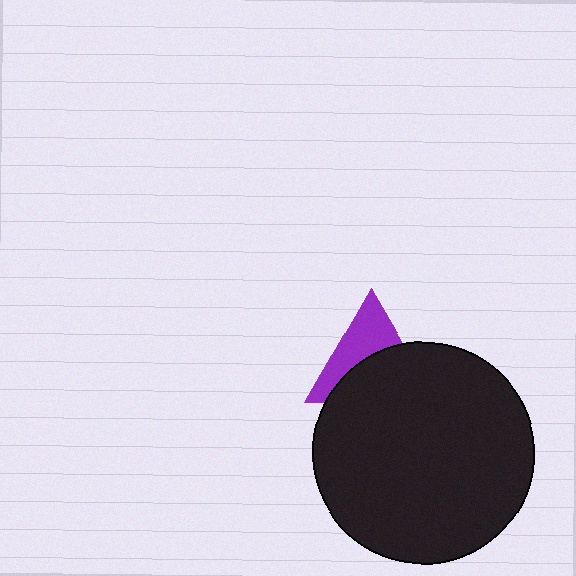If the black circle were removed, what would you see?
You would see the complete purple triangle.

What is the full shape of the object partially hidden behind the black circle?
The partially hidden object is a purple triangle.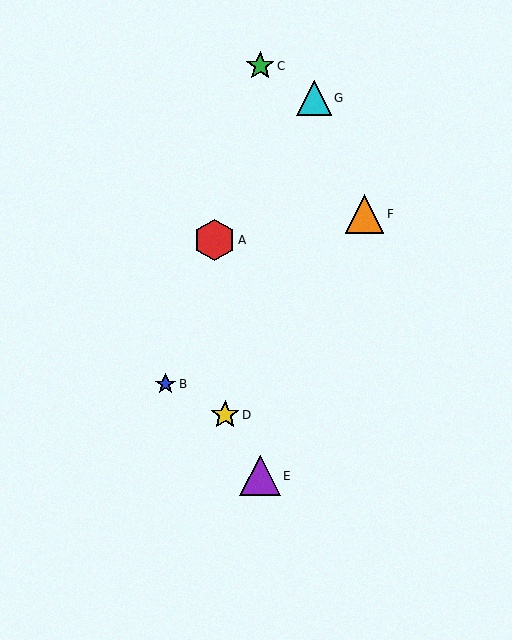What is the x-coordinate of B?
Object B is at x≈165.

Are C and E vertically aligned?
Yes, both are at x≈260.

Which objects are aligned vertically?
Objects C, E are aligned vertically.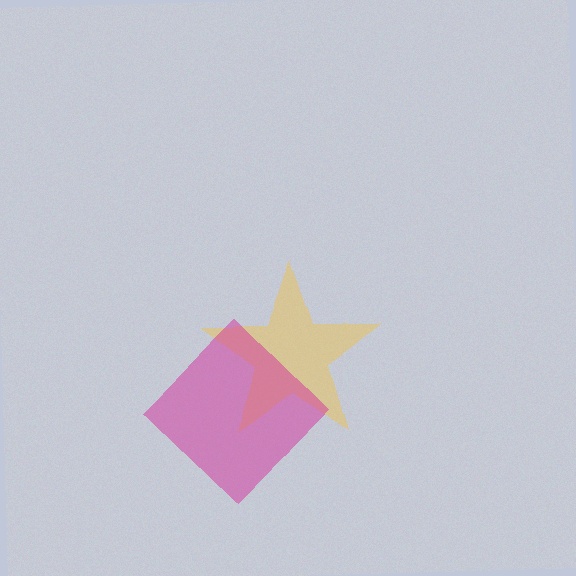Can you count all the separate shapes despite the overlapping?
Yes, there are 2 separate shapes.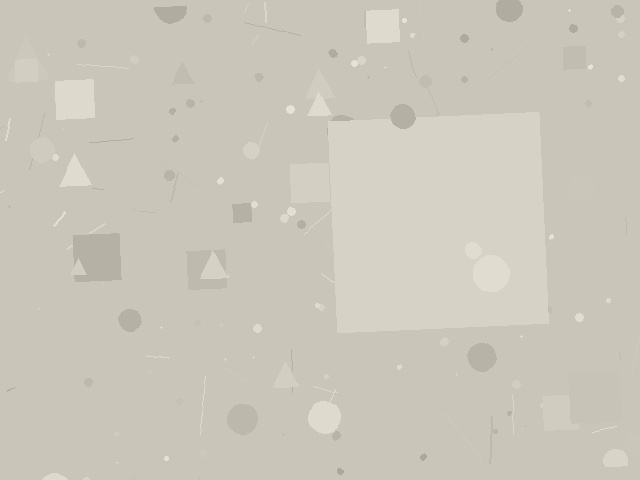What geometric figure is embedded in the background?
A square is embedded in the background.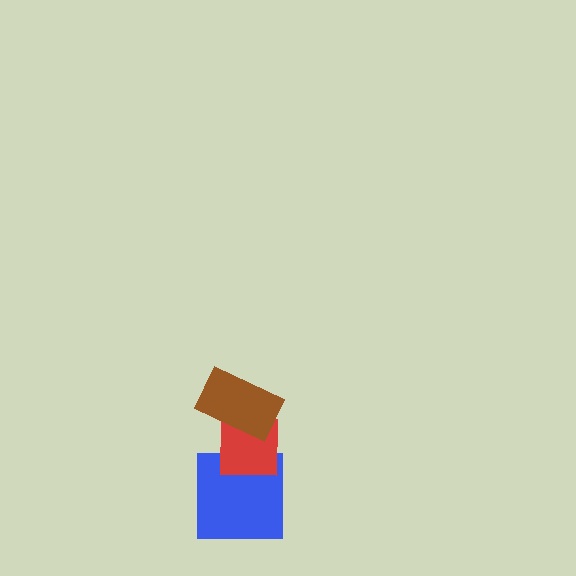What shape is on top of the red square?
The brown rectangle is on top of the red square.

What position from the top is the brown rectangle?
The brown rectangle is 1st from the top.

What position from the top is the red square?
The red square is 2nd from the top.